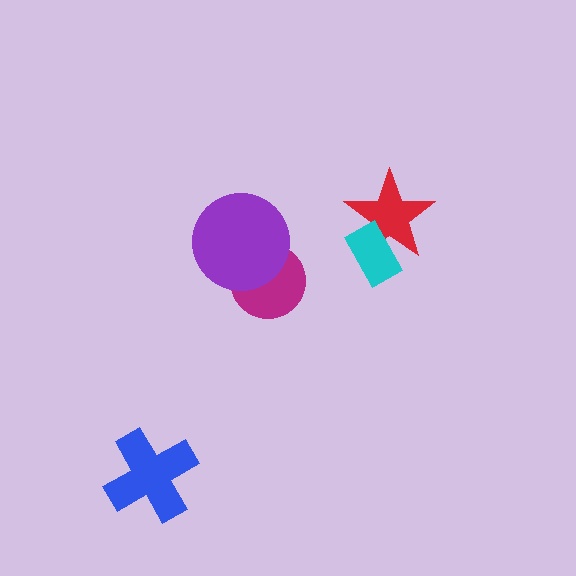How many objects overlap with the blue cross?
0 objects overlap with the blue cross.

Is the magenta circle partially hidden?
Yes, it is partially covered by another shape.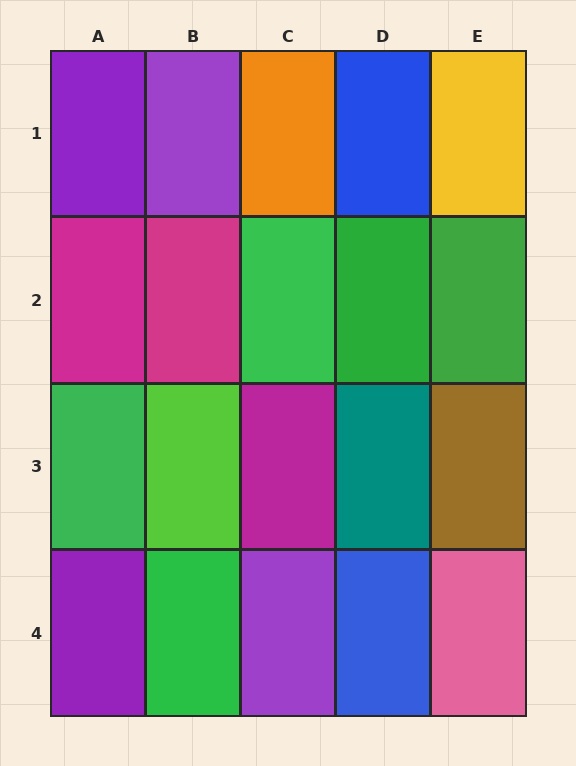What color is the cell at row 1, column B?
Purple.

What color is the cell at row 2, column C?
Green.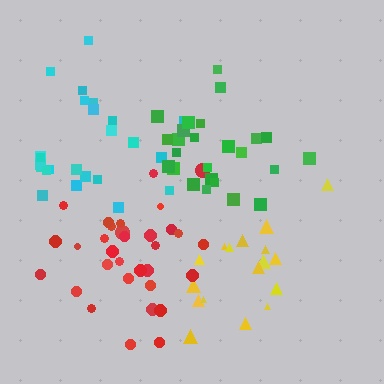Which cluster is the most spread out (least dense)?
Yellow.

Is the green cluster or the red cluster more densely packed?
Red.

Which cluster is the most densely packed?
Red.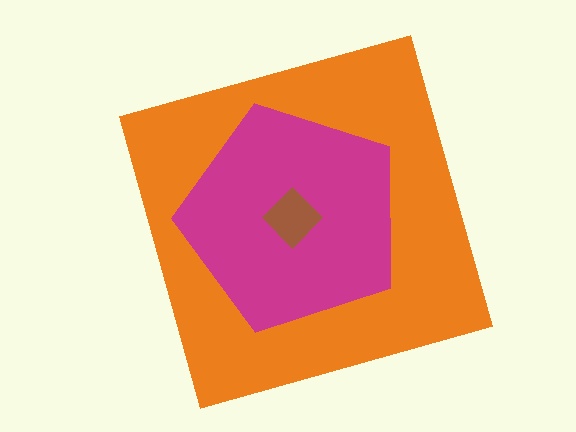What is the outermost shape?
The orange square.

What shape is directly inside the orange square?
The magenta pentagon.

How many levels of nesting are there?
3.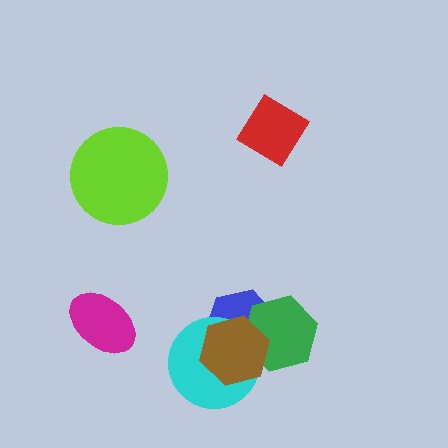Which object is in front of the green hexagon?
The brown hexagon is in front of the green hexagon.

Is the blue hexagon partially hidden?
Yes, it is partially covered by another shape.